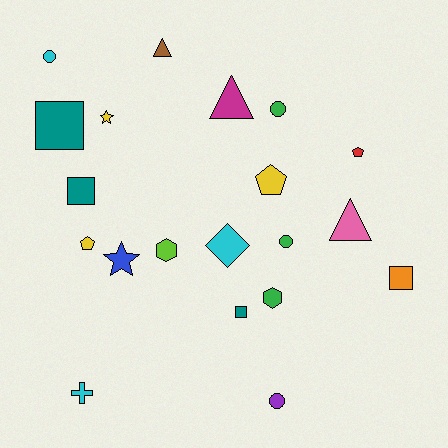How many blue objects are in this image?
There is 1 blue object.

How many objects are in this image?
There are 20 objects.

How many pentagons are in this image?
There are 3 pentagons.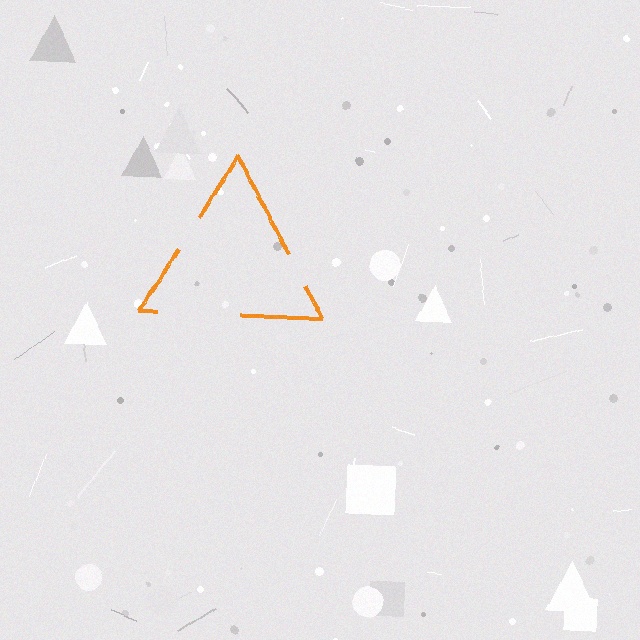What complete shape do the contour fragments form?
The contour fragments form a triangle.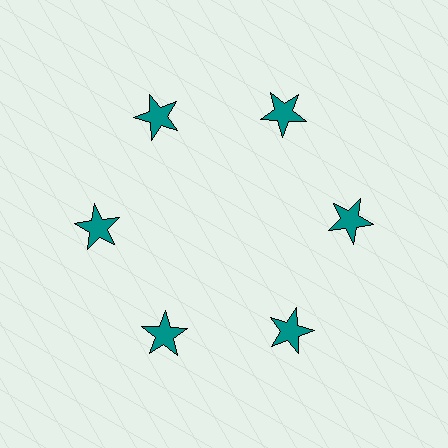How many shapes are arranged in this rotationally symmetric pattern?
There are 6 shapes, arranged in 6 groups of 1.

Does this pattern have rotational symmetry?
Yes, this pattern has 6-fold rotational symmetry. It looks the same after rotating 60 degrees around the center.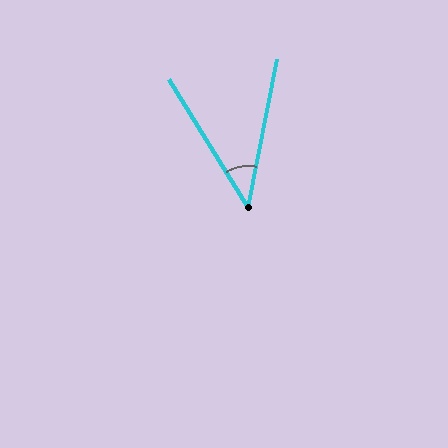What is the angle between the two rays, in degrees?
Approximately 43 degrees.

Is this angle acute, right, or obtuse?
It is acute.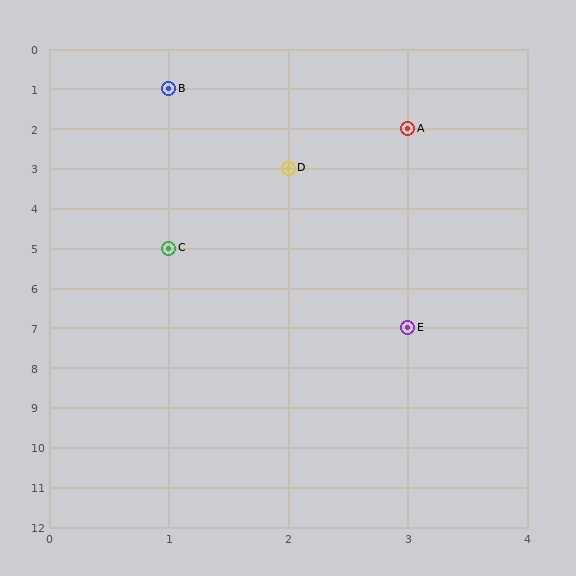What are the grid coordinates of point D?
Point D is at grid coordinates (2, 3).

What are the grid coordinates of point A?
Point A is at grid coordinates (3, 2).